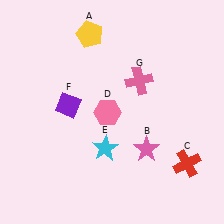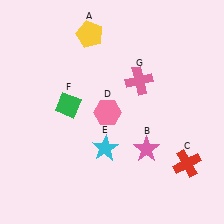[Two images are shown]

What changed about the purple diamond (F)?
In Image 1, F is purple. In Image 2, it changed to green.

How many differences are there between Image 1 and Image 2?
There is 1 difference between the two images.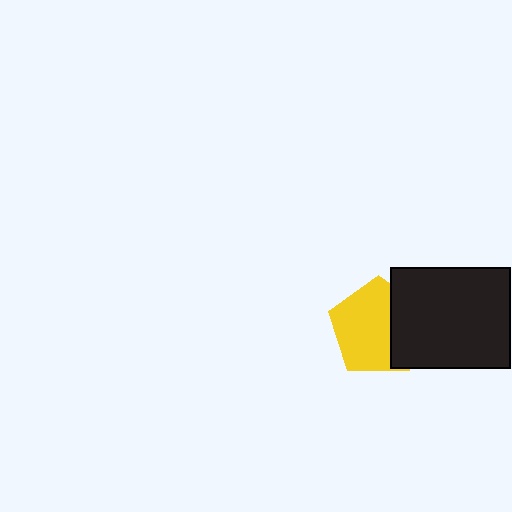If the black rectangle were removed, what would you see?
You would see the complete yellow pentagon.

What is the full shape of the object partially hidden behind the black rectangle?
The partially hidden object is a yellow pentagon.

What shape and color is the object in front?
The object in front is a black rectangle.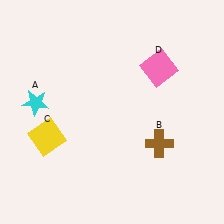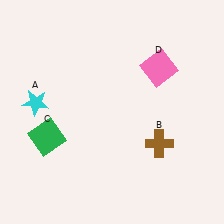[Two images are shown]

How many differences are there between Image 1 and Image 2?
There is 1 difference between the two images.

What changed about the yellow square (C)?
In Image 1, C is yellow. In Image 2, it changed to green.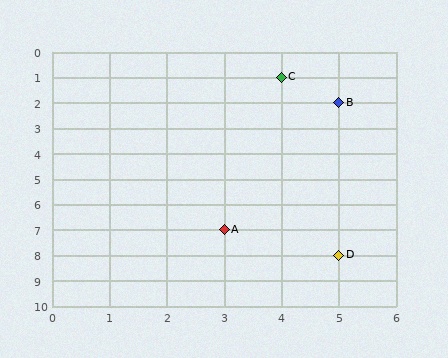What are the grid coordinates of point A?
Point A is at grid coordinates (3, 7).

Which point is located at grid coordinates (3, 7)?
Point A is at (3, 7).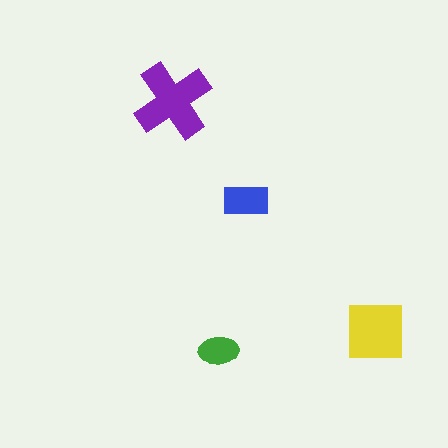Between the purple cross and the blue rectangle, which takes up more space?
The purple cross.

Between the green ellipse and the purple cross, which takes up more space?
The purple cross.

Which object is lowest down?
The green ellipse is bottommost.